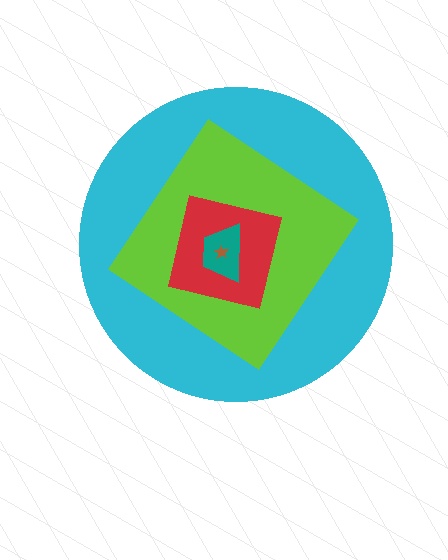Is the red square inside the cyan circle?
Yes.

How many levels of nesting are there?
5.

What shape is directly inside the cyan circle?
The lime diamond.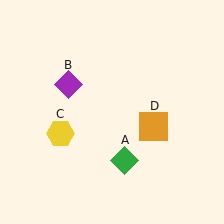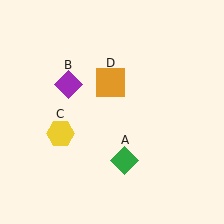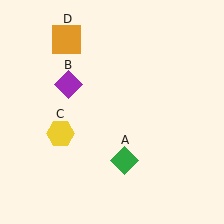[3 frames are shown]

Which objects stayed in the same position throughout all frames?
Green diamond (object A) and purple diamond (object B) and yellow hexagon (object C) remained stationary.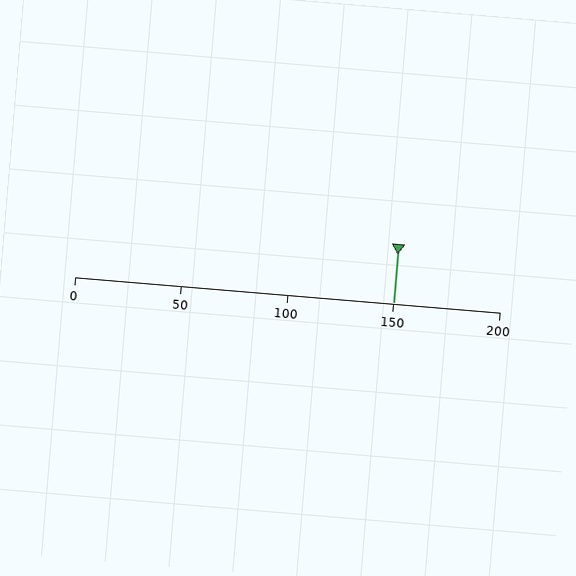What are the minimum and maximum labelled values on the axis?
The axis runs from 0 to 200.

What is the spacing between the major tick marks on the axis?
The major ticks are spaced 50 apart.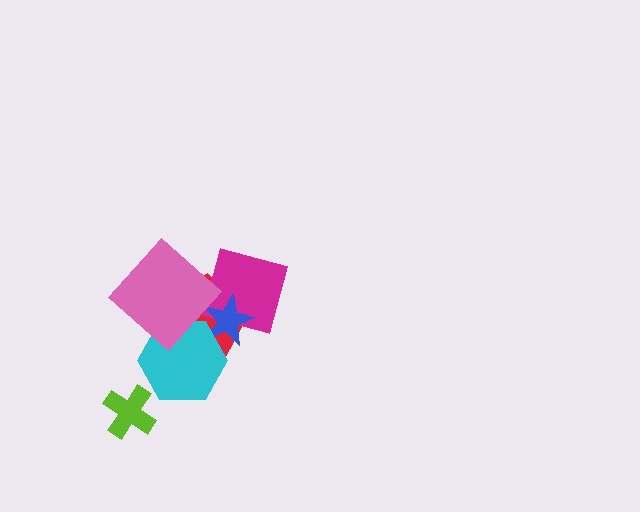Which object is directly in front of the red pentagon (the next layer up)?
The magenta square is directly in front of the red pentagon.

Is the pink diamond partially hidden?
No, no other shape covers it.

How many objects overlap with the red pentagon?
4 objects overlap with the red pentagon.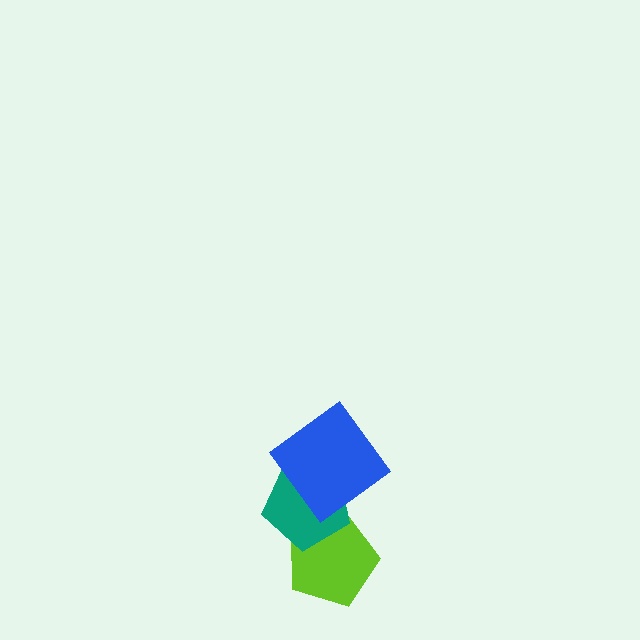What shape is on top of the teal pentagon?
The blue diamond is on top of the teal pentagon.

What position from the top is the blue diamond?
The blue diamond is 1st from the top.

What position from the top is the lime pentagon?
The lime pentagon is 3rd from the top.